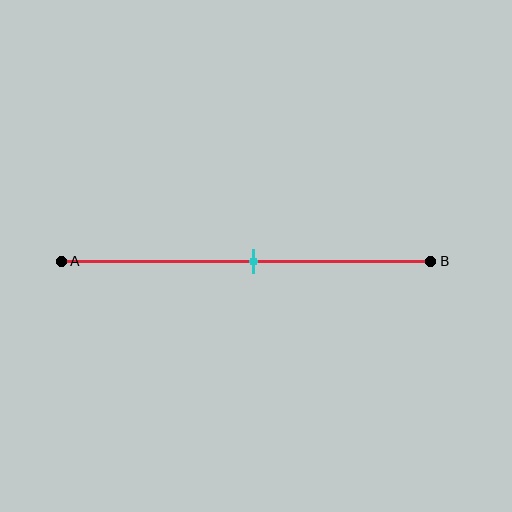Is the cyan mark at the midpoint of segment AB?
Yes, the mark is approximately at the midpoint.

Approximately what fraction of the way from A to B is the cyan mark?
The cyan mark is approximately 50% of the way from A to B.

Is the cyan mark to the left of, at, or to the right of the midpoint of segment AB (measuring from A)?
The cyan mark is approximately at the midpoint of segment AB.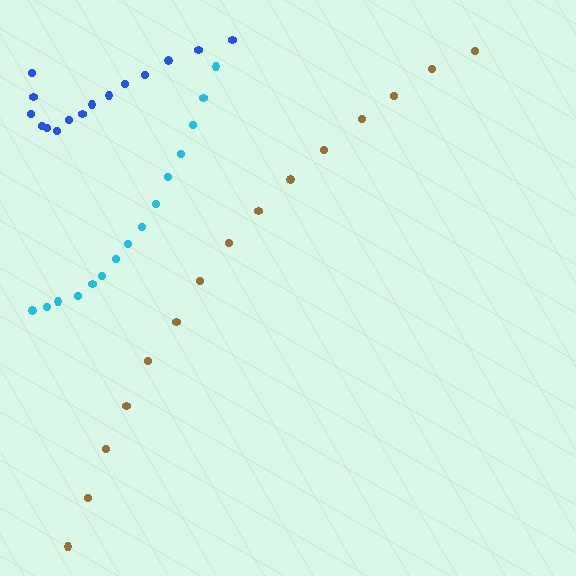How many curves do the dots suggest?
There are 3 distinct paths.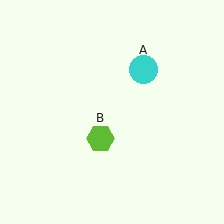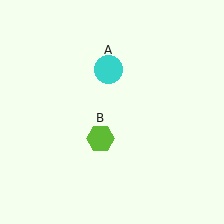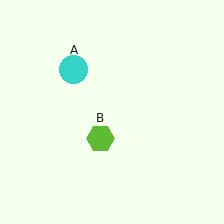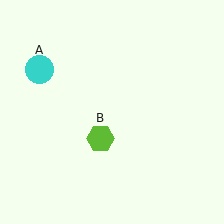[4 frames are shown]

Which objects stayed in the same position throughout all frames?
Lime hexagon (object B) remained stationary.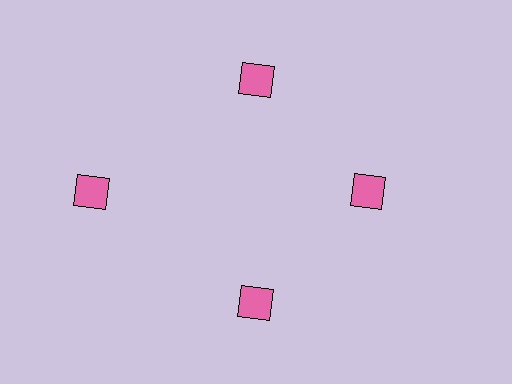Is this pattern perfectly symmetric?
No. The 4 pink diamonds are arranged in a ring, but one element near the 9 o'clock position is pushed outward from the center, breaking the 4-fold rotational symmetry.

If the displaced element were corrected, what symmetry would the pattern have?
It would have 4-fold rotational symmetry — the pattern would map onto itself every 90 degrees.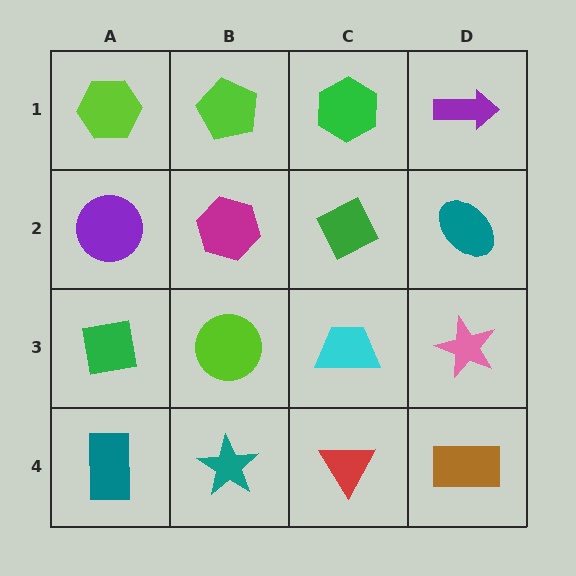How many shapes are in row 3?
4 shapes.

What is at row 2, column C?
A green diamond.